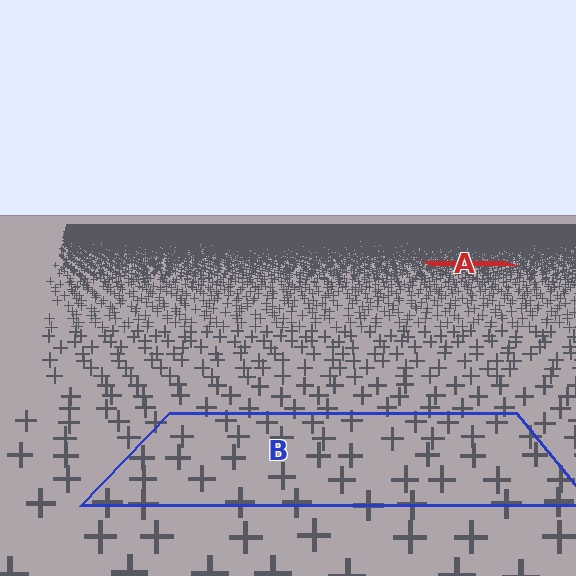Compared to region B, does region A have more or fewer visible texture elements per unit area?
Region A has more texture elements per unit area — they are packed more densely because it is farther away.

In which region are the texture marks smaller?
The texture marks are smaller in region A, because it is farther away.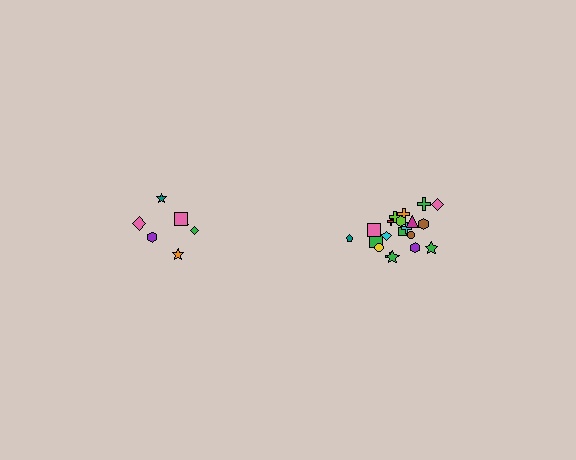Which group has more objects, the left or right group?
The right group.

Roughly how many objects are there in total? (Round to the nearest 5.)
Roughly 30 objects in total.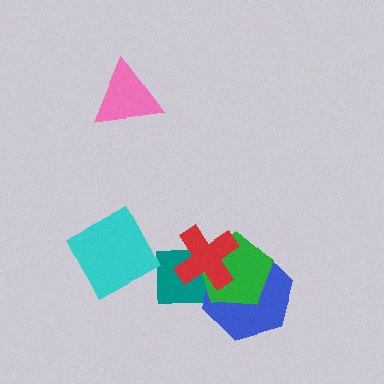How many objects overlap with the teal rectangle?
3 objects overlap with the teal rectangle.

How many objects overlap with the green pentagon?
3 objects overlap with the green pentagon.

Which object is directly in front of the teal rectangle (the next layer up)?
The blue hexagon is directly in front of the teal rectangle.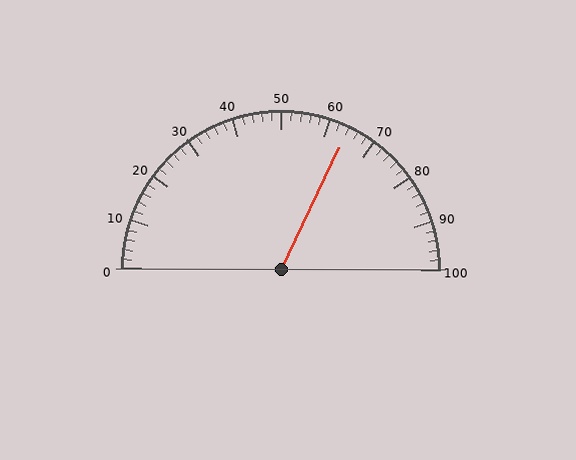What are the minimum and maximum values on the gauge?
The gauge ranges from 0 to 100.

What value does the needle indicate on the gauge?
The needle indicates approximately 64.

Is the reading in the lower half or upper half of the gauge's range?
The reading is in the upper half of the range (0 to 100).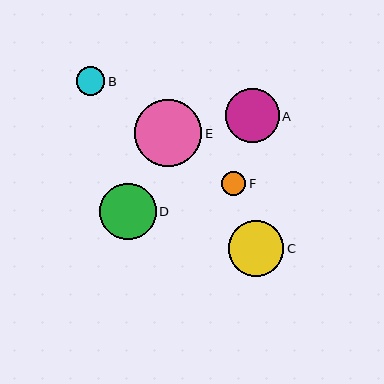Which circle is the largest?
Circle E is the largest with a size of approximately 67 pixels.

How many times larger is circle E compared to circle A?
Circle E is approximately 1.3 times the size of circle A.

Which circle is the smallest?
Circle F is the smallest with a size of approximately 24 pixels.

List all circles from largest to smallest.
From largest to smallest: E, D, C, A, B, F.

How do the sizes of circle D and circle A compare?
Circle D and circle A are approximately the same size.